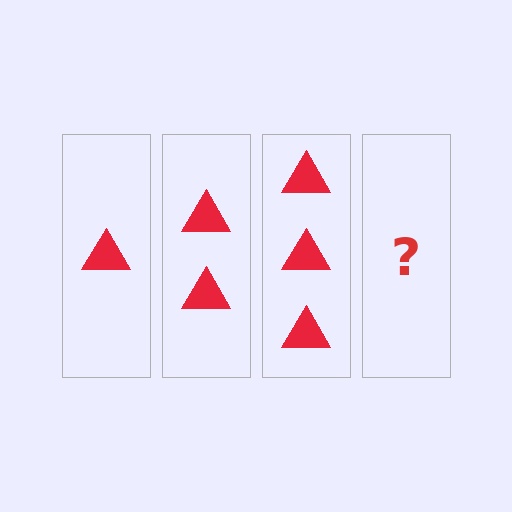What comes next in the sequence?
The next element should be 4 triangles.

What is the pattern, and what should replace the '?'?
The pattern is that each step adds one more triangle. The '?' should be 4 triangles.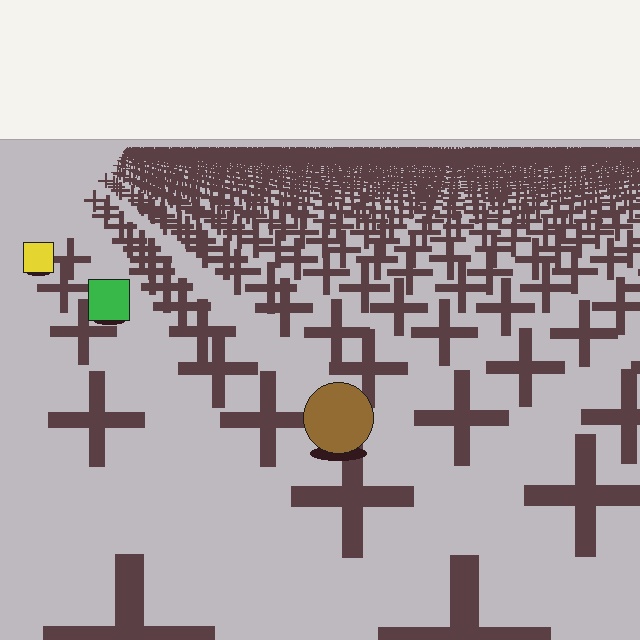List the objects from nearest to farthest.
From nearest to farthest: the brown circle, the green square, the yellow square.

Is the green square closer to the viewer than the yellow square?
Yes. The green square is closer — you can tell from the texture gradient: the ground texture is coarser near it.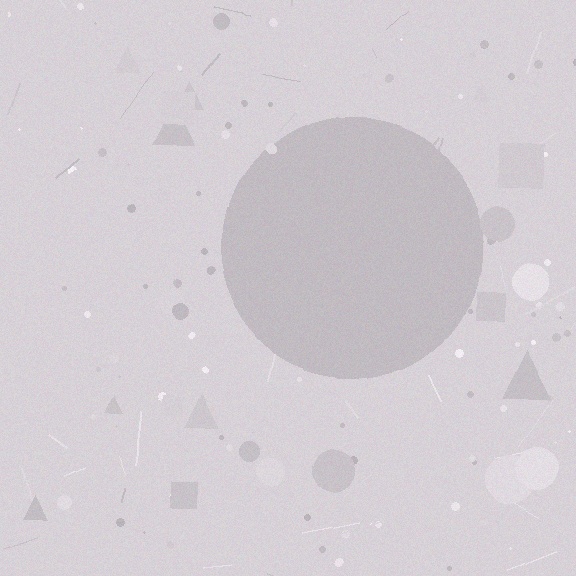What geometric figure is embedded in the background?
A circle is embedded in the background.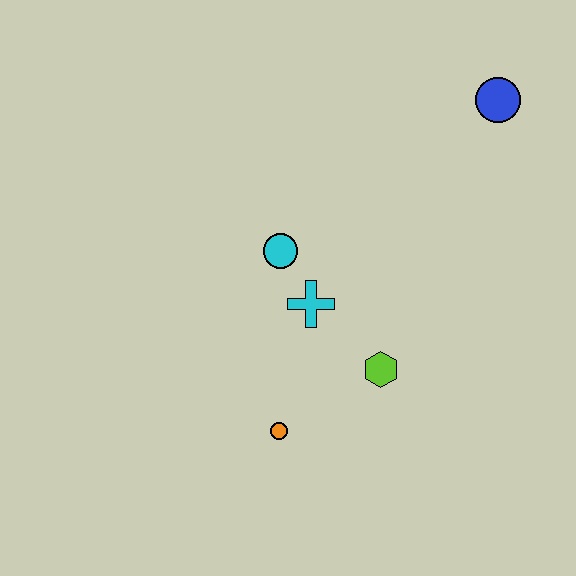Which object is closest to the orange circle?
The lime hexagon is closest to the orange circle.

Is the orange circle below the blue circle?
Yes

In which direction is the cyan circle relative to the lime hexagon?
The cyan circle is above the lime hexagon.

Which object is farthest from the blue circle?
The orange circle is farthest from the blue circle.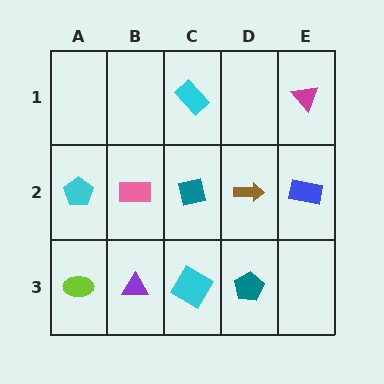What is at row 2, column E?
A blue rectangle.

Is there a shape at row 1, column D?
No, that cell is empty.